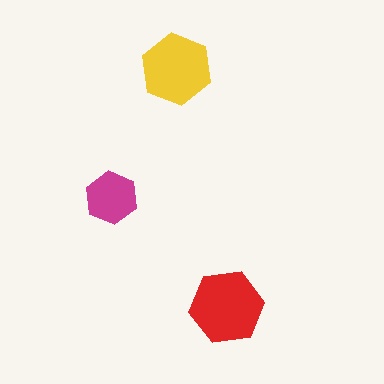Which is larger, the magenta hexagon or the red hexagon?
The red one.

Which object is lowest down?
The red hexagon is bottommost.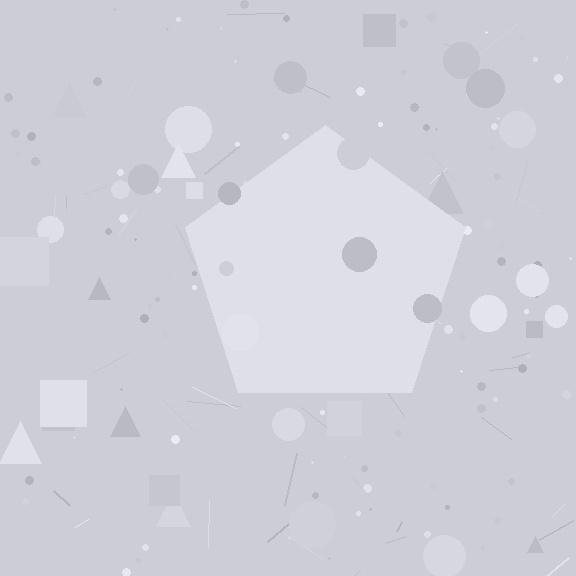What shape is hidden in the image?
A pentagon is hidden in the image.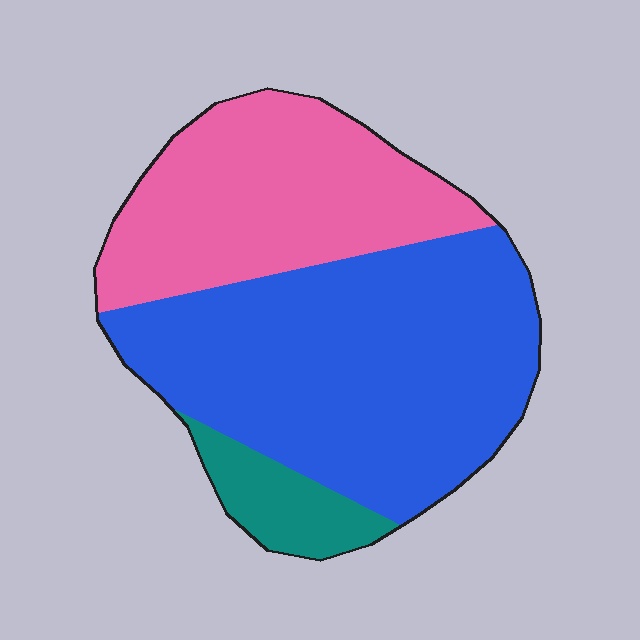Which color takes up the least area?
Teal, at roughly 10%.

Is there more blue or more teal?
Blue.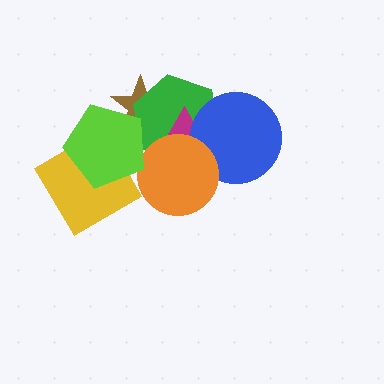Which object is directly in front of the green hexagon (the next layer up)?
The magenta triangle is directly in front of the green hexagon.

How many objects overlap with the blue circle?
3 objects overlap with the blue circle.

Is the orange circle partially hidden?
No, no other shape covers it.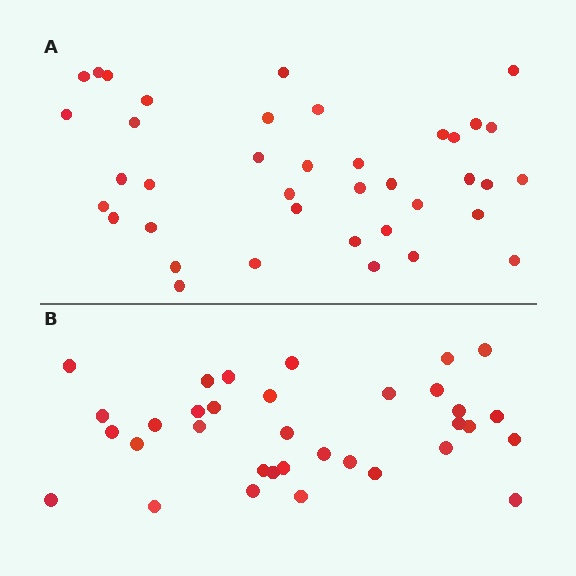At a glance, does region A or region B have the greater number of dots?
Region A (the top region) has more dots.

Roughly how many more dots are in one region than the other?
Region A has about 5 more dots than region B.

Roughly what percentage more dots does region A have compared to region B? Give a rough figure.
About 15% more.